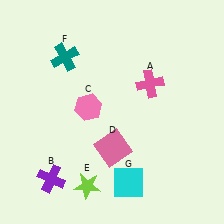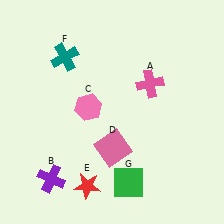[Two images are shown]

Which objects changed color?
E changed from lime to red. G changed from cyan to green.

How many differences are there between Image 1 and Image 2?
There are 2 differences between the two images.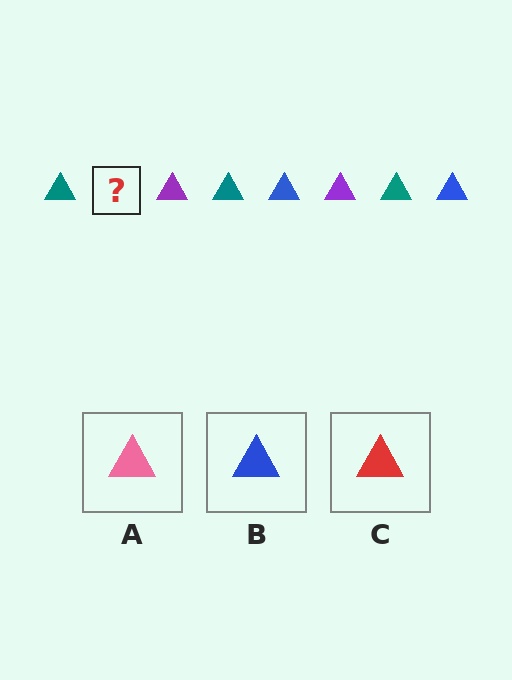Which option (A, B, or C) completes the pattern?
B.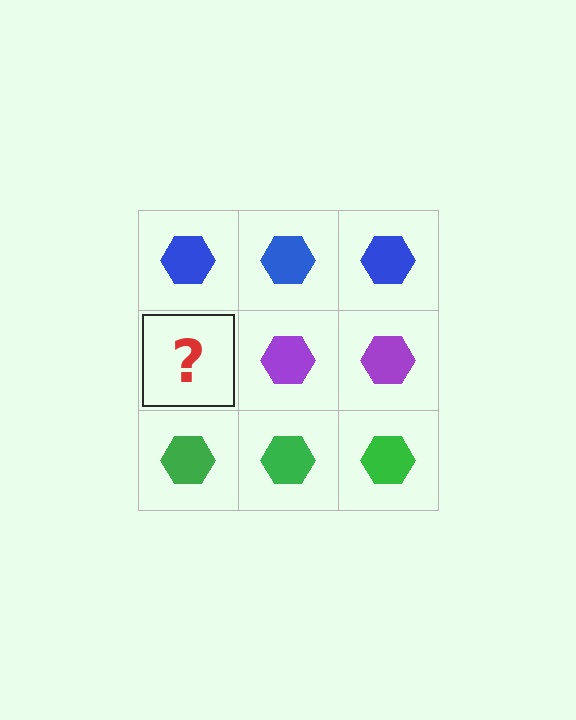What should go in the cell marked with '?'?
The missing cell should contain a purple hexagon.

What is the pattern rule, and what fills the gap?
The rule is that each row has a consistent color. The gap should be filled with a purple hexagon.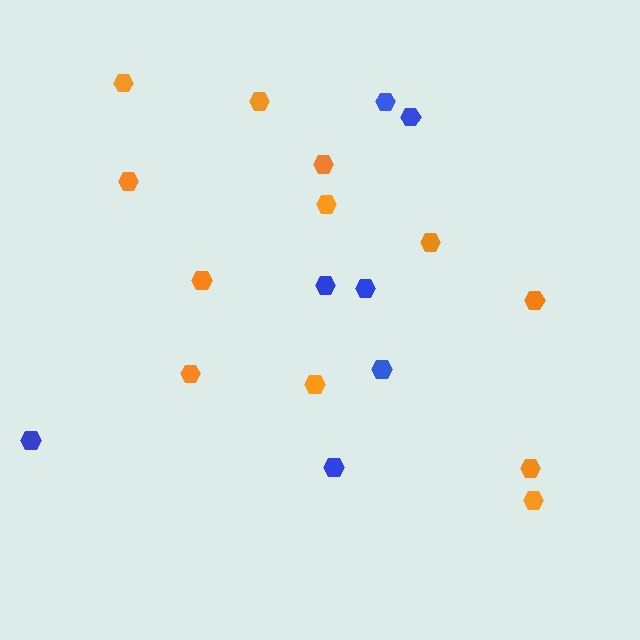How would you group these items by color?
There are 2 groups: one group of orange hexagons (12) and one group of blue hexagons (7).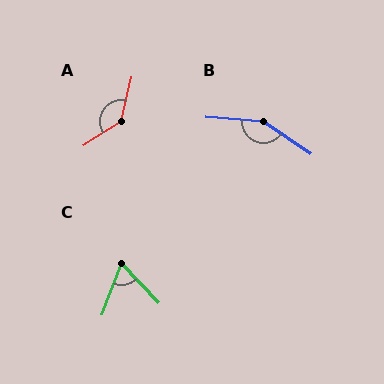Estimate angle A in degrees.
Approximately 136 degrees.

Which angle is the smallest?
C, at approximately 64 degrees.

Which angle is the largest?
B, at approximately 150 degrees.